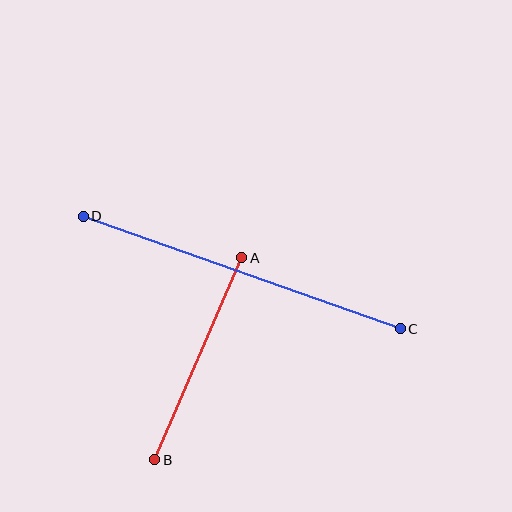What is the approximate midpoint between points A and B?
The midpoint is at approximately (198, 359) pixels.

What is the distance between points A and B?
The distance is approximately 220 pixels.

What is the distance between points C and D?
The distance is approximately 336 pixels.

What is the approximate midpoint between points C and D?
The midpoint is at approximately (242, 273) pixels.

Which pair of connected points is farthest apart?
Points C and D are farthest apart.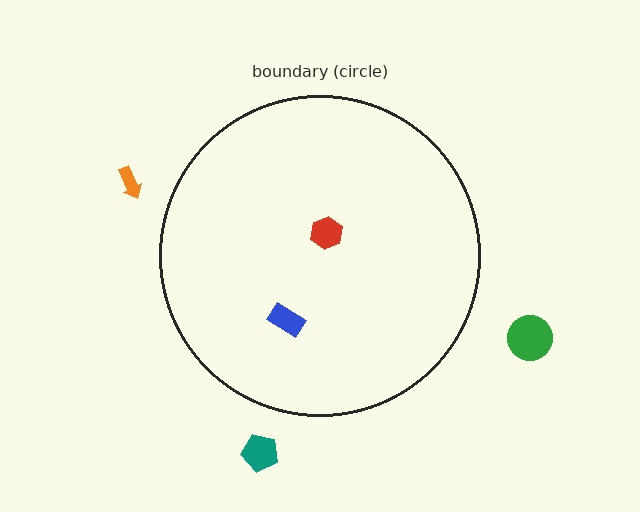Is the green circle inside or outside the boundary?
Outside.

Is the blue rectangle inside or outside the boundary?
Inside.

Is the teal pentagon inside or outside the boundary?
Outside.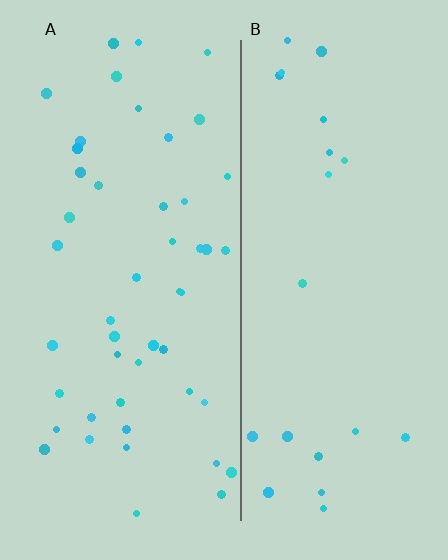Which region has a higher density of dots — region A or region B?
A (the left).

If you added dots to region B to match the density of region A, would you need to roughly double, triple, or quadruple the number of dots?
Approximately double.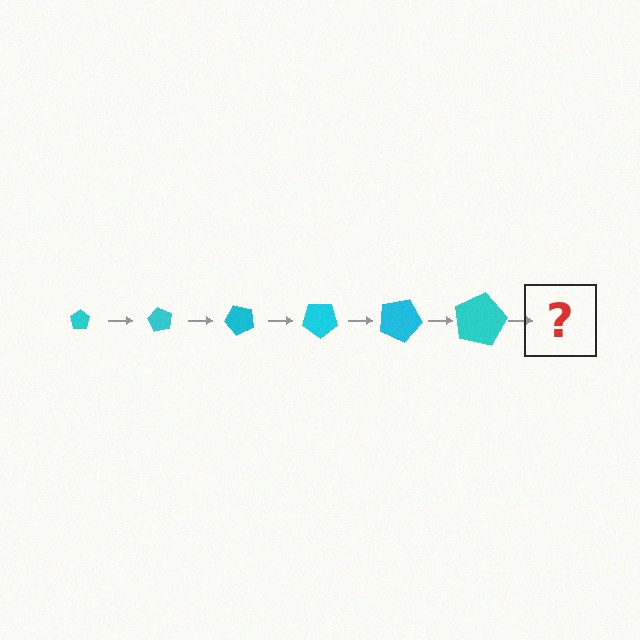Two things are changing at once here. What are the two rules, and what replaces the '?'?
The two rules are that the pentagon grows larger each step and it rotates 60 degrees each step. The '?' should be a pentagon, larger than the previous one and rotated 360 degrees from the start.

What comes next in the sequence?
The next element should be a pentagon, larger than the previous one and rotated 360 degrees from the start.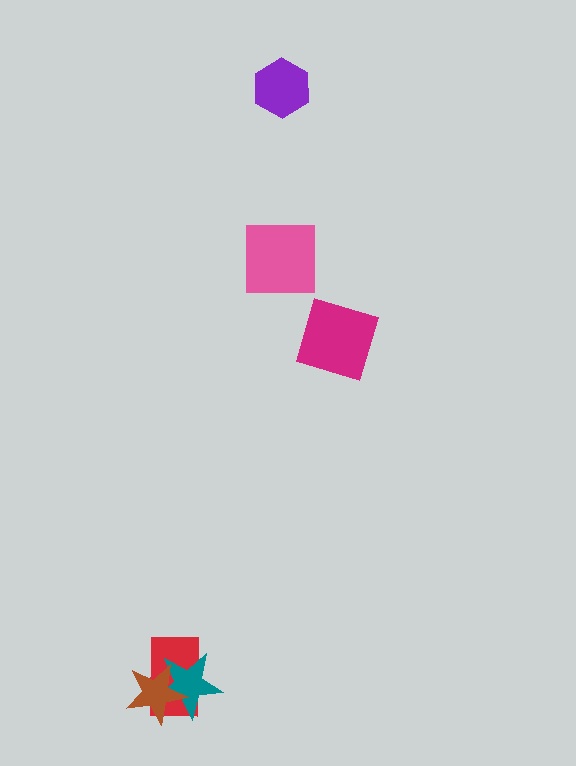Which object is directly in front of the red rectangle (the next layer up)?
The teal star is directly in front of the red rectangle.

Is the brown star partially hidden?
No, no other shape covers it.